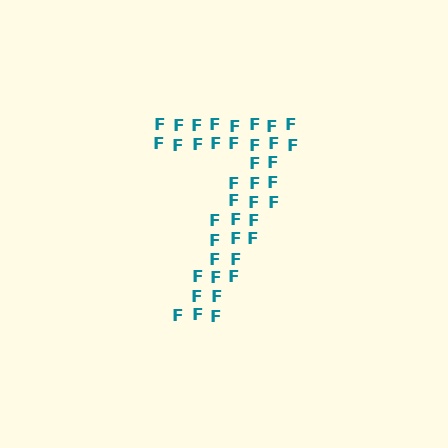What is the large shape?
The large shape is the digit 7.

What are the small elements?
The small elements are letter F's.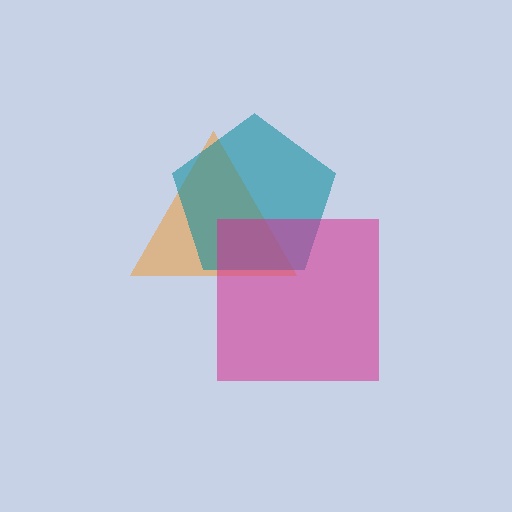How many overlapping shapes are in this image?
There are 3 overlapping shapes in the image.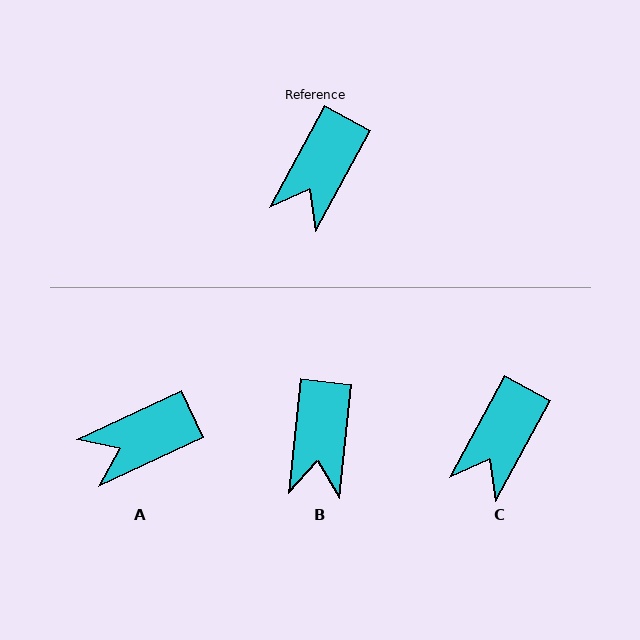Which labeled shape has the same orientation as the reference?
C.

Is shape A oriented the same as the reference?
No, it is off by about 36 degrees.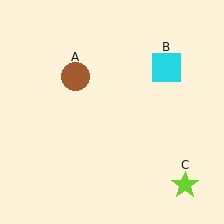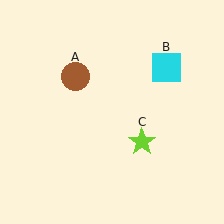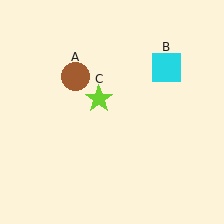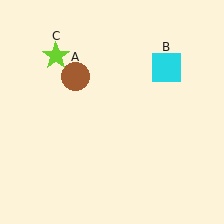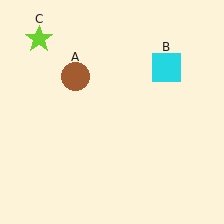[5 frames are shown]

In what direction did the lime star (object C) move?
The lime star (object C) moved up and to the left.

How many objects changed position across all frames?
1 object changed position: lime star (object C).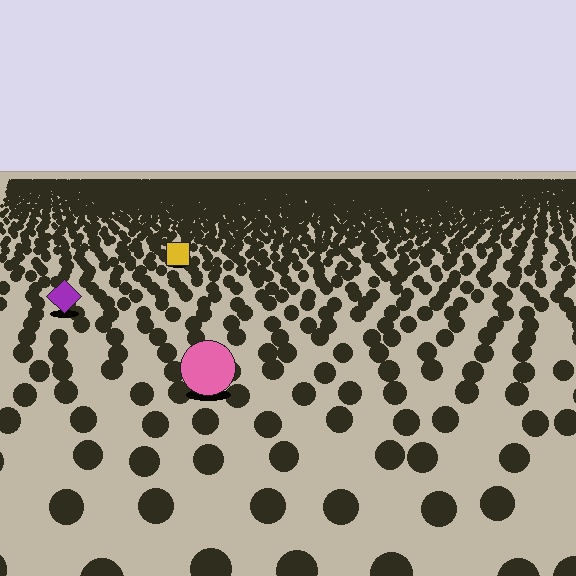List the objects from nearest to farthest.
From nearest to farthest: the pink circle, the purple diamond, the yellow square.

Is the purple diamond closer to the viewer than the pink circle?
No. The pink circle is closer — you can tell from the texture gradient: the ground texture is coarser near it.